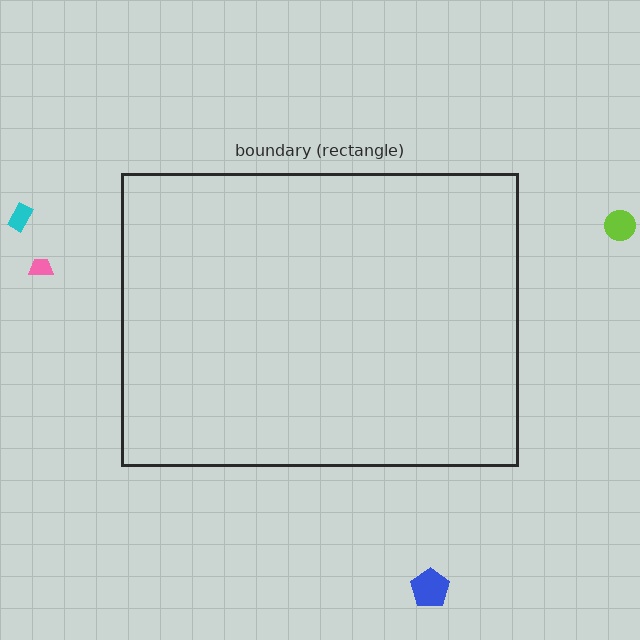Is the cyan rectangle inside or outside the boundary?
Outside.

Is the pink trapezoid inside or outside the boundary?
Outside.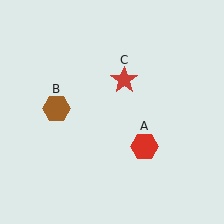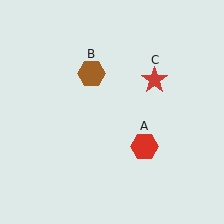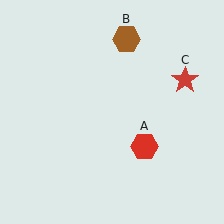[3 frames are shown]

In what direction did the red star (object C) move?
The red star (object C) moved right.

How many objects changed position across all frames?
2 objects changed position: brown hexagon (object B), red star (object C).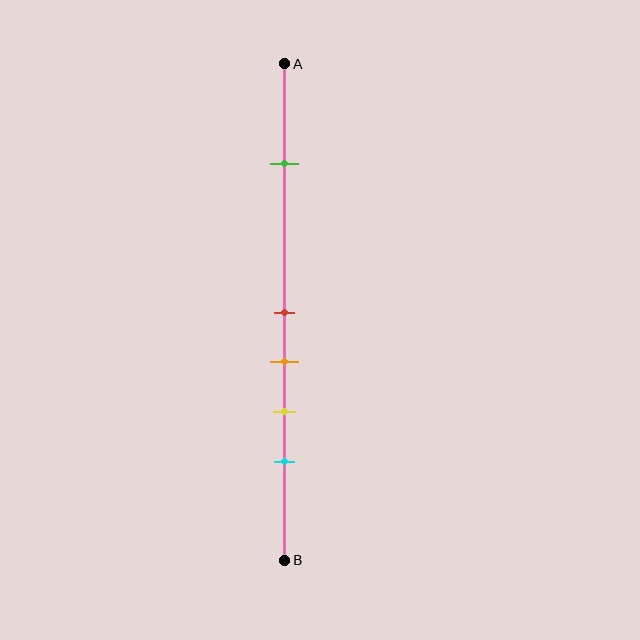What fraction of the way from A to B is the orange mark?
The orange mark is approximately 60% (0.6) of the way from A to B.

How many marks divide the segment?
There are 5 marks dividing the segment.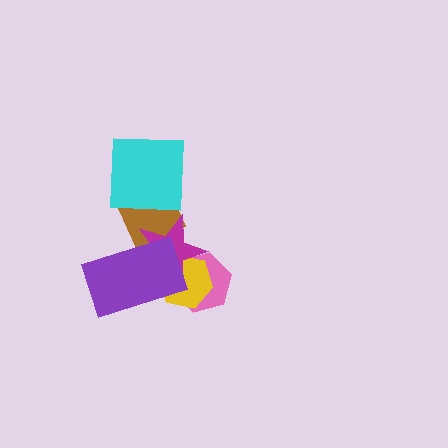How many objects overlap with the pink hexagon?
3 objects overlap with the pink hexagon.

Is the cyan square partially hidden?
No, no other shape covers it.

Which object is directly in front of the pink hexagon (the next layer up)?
The yellow hexagon is directly in front of the pink hexagon.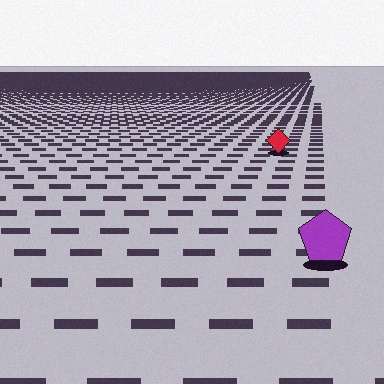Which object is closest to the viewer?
The purple pentagon is closest. The texture marks near it are larger and more spread out.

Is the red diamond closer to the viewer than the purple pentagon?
No. The purple pentagon is closer — you can tell from the texture gradient: the ground texture is coarser near it.